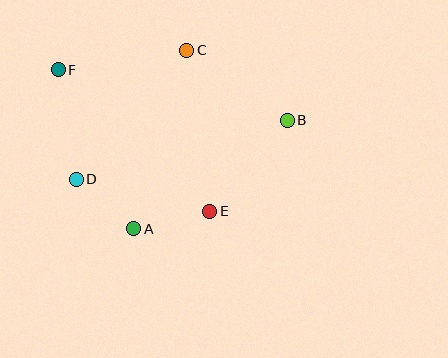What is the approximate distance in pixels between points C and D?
The distance between C and D is approximately 170 pixels.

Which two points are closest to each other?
Points A and D are closest to each other.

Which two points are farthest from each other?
Points B and F are farthest from each other.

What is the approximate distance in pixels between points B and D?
The distance between B and D is approximately 219 pixels.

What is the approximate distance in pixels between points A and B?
The distance between A and B is approximately 188 pixels.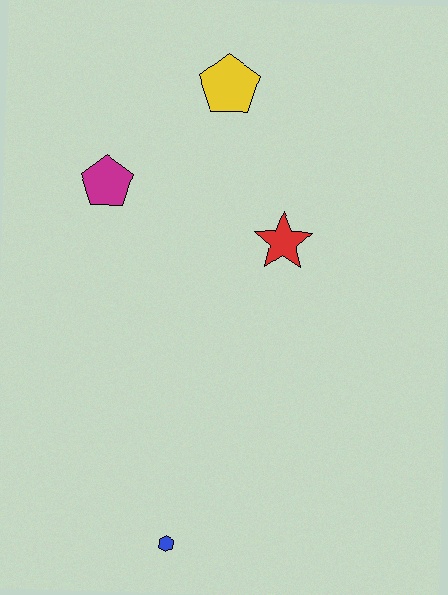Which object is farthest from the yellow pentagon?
The blue hexagon is farthest from the yellow pentagon.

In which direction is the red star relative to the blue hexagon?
The red star is above the blue hexagon.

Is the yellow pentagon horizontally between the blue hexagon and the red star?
Yes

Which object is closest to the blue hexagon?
The red star is closest to the blue hexagon.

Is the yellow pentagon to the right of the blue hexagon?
Yes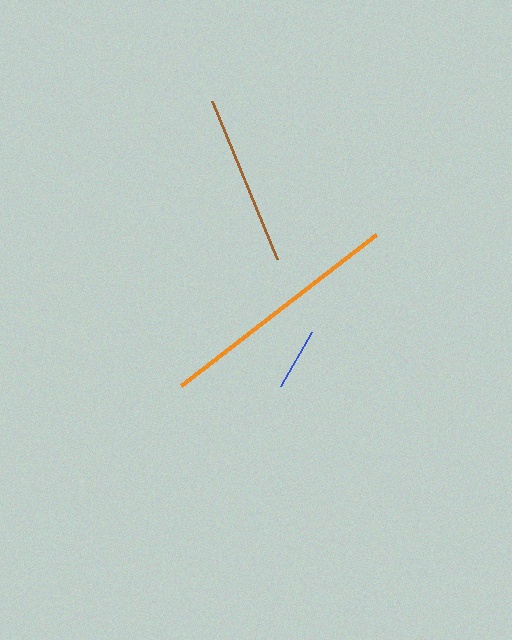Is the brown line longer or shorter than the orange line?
The orange line is longer than the brown line.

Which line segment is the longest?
The orange line is the longest at approximately 247 pixels.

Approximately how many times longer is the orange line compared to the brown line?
The orange line is approximately 1.4 times the length of the brown line.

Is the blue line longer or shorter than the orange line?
The orange line is longer than the blue line.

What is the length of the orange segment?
The orange segment is approximately 247 pixels long.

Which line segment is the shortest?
The blue line is the shortest at approximately 62 pixels.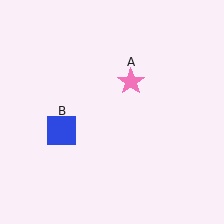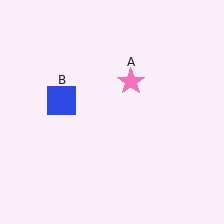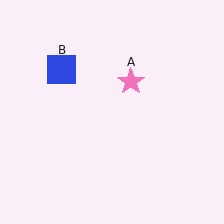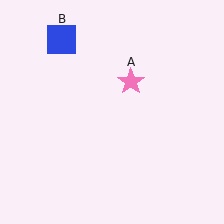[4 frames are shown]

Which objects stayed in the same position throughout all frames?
Pink star (object A) remained stationary.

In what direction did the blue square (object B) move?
The blue square (object B) moved up.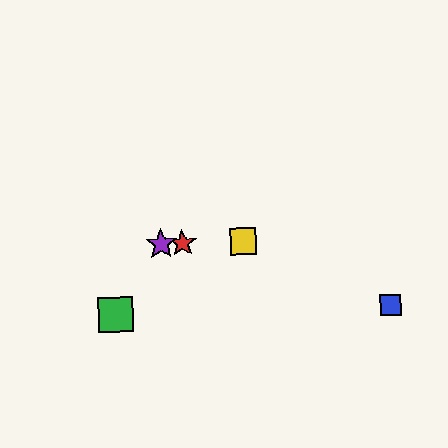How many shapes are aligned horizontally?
3 shapes (the red star, the yellow square, the purple star) are aligned horizontally.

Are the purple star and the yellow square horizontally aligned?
Yes, both are at y≈244.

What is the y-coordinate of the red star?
The red star is at y≈243.